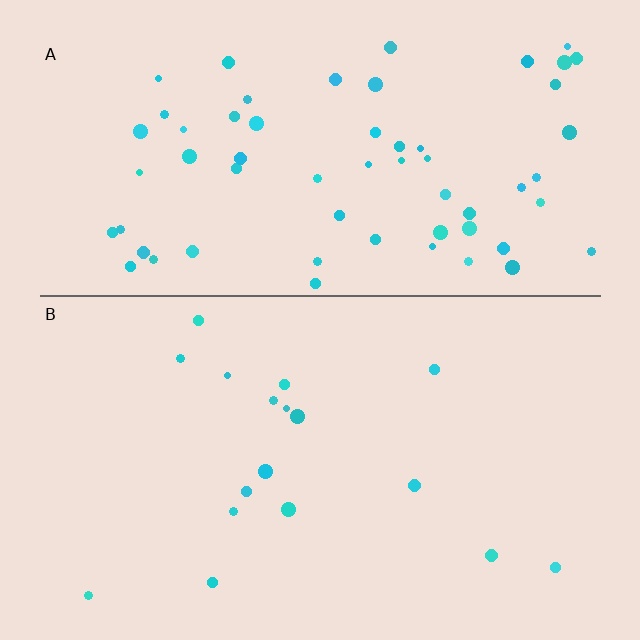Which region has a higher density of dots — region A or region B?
A (the top).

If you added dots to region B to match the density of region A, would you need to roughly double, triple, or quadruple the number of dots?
Approximately quadruple.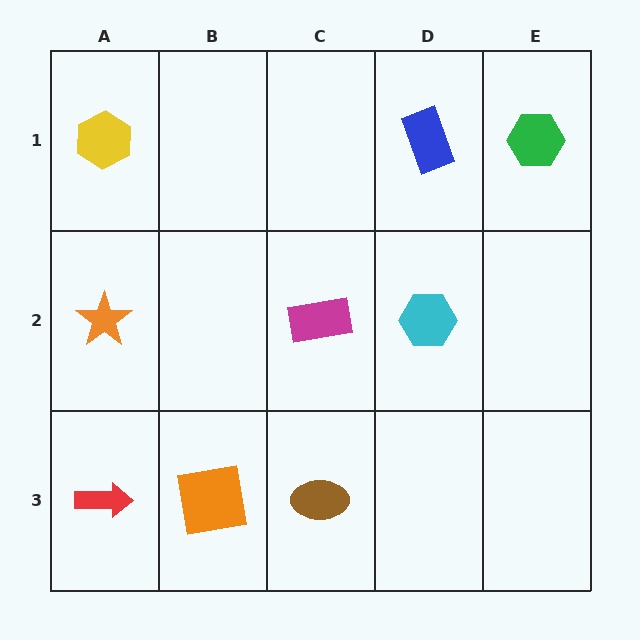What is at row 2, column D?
A cyan hexagon.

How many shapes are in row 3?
3 shapes.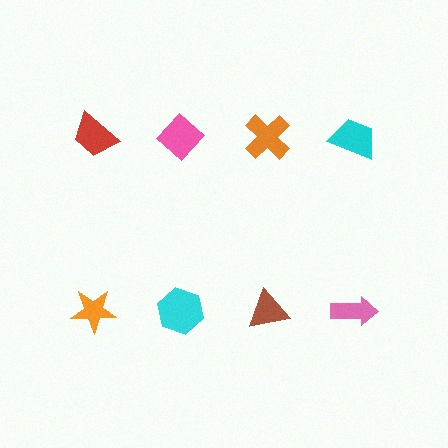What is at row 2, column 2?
A cyan hexagon.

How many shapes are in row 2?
4 shapes.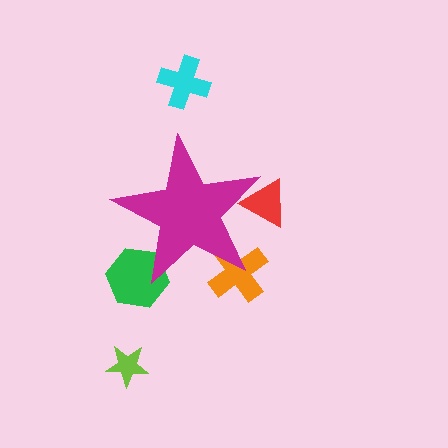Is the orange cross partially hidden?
Yes, the orange cross is partially hidden behind the magenta star.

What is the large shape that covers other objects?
A magenta star.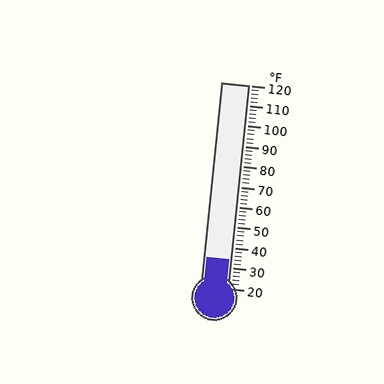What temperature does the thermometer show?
The thermometer shows approximately 34°F.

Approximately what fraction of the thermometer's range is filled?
The thermometer is filled to approximately 15% of its range.